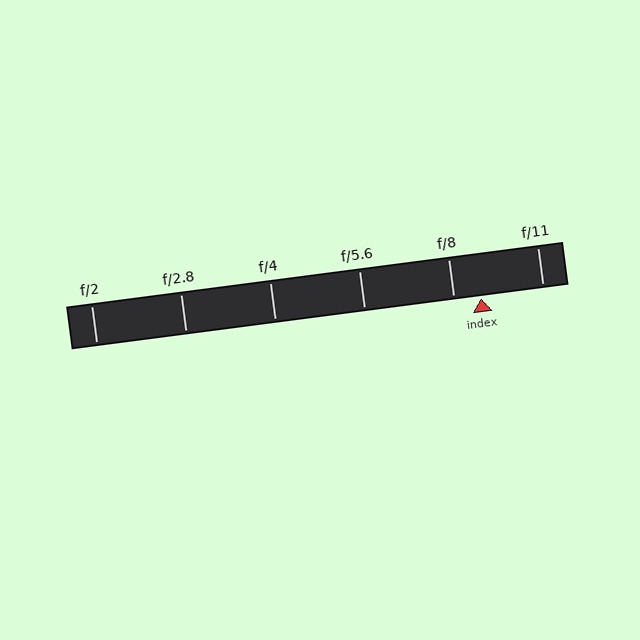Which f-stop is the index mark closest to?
The index mark is closest to f/8.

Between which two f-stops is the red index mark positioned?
The index mark is between f/8 and f/11.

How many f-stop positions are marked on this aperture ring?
There are 6 f-stop positions marked.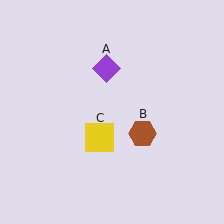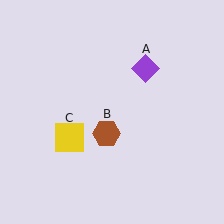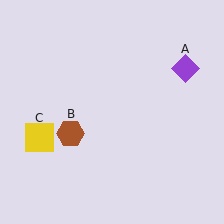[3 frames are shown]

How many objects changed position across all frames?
3 objects changed position: purple diamond (object A), brown hexagon (object B), yellow square (object C).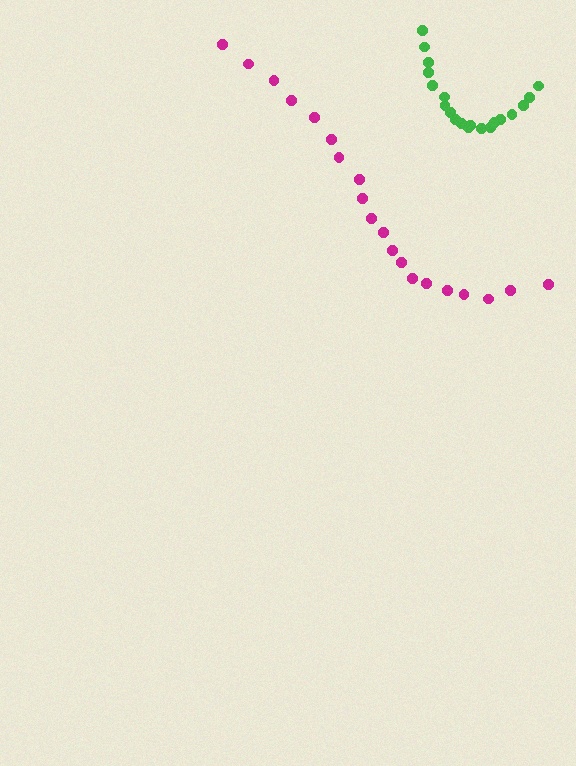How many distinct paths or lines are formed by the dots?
There are 2 distinct paths.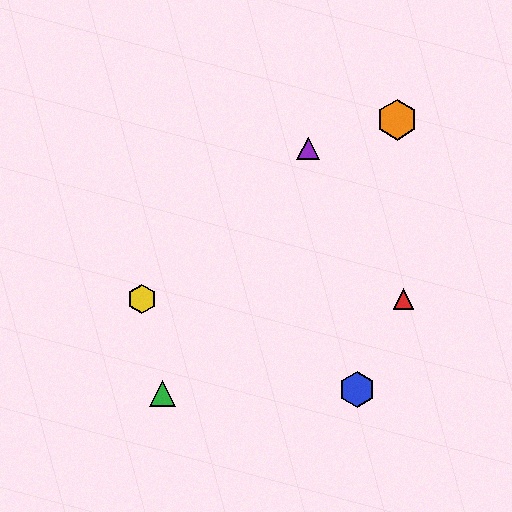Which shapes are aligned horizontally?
The red triangle, the yellow hexagon are aligned horizontally.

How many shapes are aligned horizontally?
2 shapes (the red triangle, the yellow hexagon) are aligned horizontally.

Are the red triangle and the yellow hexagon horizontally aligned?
Yes, both are at y≈299.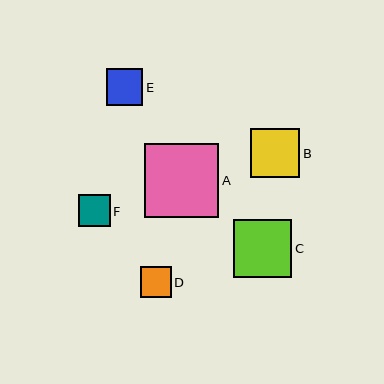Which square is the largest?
Square A is the largest with a size of approximately 74 pixels.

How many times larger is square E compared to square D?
Square E is approximately 1.2 times the size of square D.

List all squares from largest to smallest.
From largest to smallest: A, C, B, E, F, D.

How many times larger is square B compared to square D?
Square B is approximately 1.6 times the size of square D.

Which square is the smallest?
Square D is the smallest with a size of approximately 30 pixels.